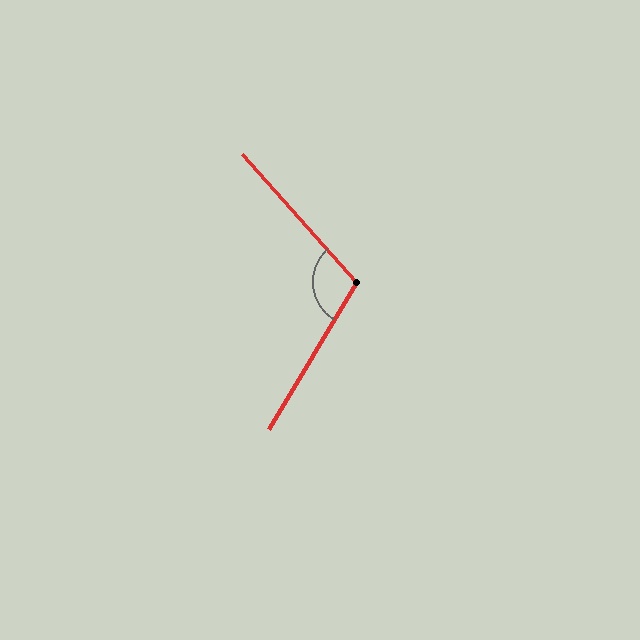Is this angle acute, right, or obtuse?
It is obtuse.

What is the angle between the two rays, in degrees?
Approximately 107 degrees.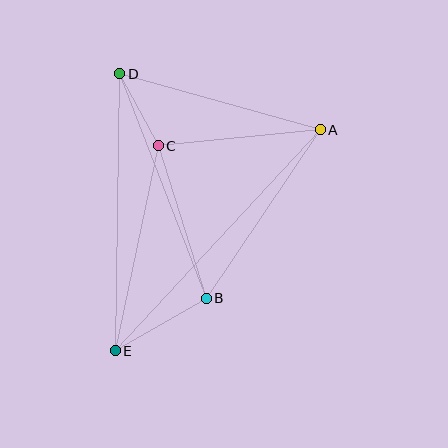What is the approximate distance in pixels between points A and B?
The distance between A and B is approximately 203 pixels.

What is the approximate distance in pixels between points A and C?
The distance between A and C is approximately 162 pixels.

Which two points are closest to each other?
Points C and D are closest to each other.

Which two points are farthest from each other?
Points A and E are farthest from each other.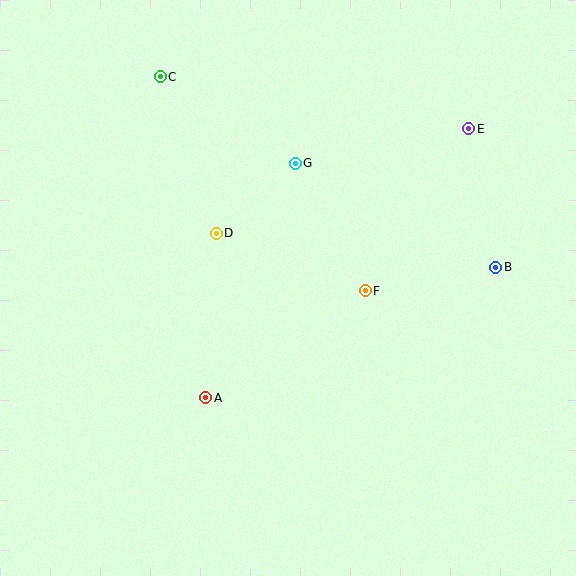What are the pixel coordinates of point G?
Point G is at (295, 163).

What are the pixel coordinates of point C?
Point C is at (160, 77).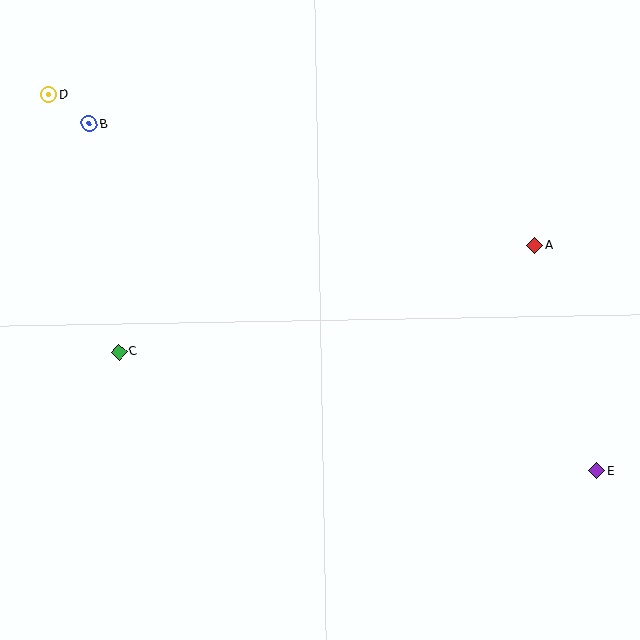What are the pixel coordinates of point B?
Point B is at (89, 124).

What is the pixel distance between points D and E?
The distance between D and E is 665 pixels.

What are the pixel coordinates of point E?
Point E is at (596, 471).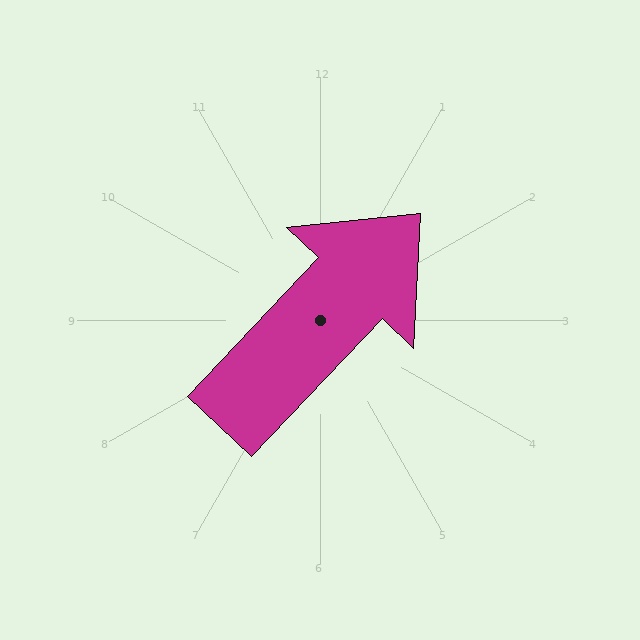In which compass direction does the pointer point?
Northeast.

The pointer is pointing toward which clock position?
Roughly 1 o'clock.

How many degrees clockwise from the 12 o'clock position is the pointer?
Approximately 43 degrees.